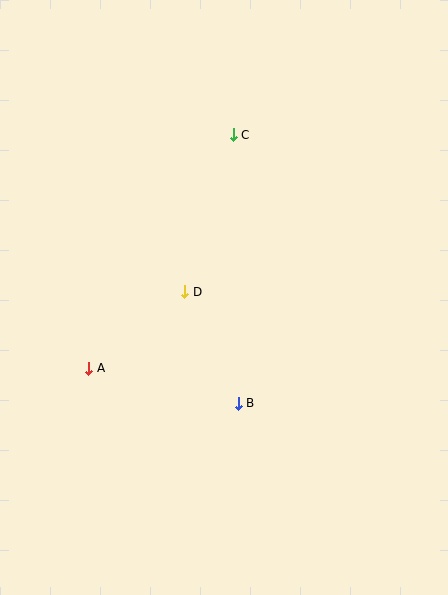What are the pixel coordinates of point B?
Point B is at (238, 403).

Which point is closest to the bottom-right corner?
Point B is closest to the bottom-right corner.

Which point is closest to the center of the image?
Point D at (185, 292) is closest to the center.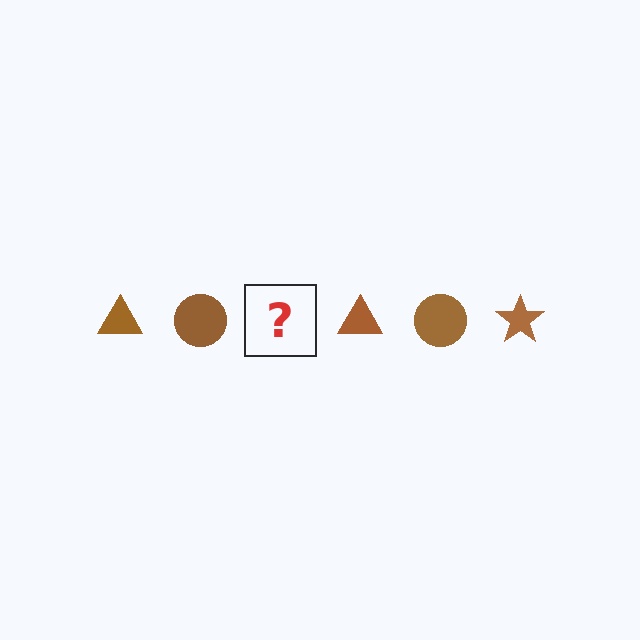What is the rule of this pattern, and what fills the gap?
The rule is that the pattern cycles through triangle, circle, star shapes in brown. The gap should be filled with a brown star.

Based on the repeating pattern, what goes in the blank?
The blank should be a brown star.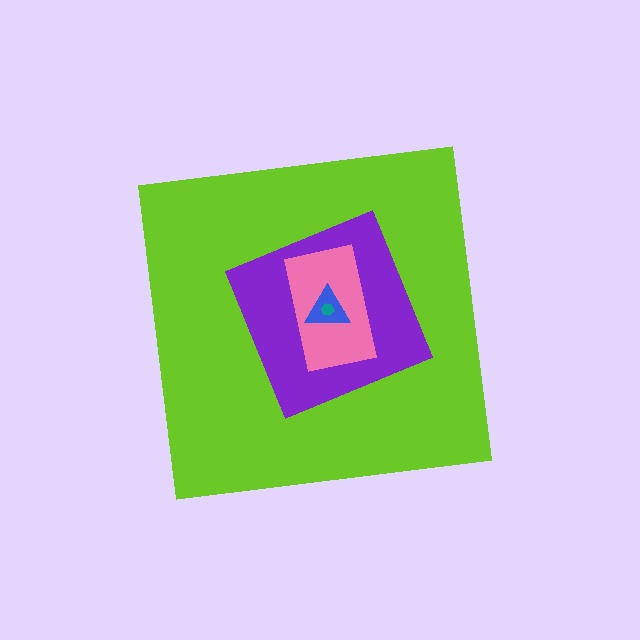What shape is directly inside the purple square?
The pink rectangle.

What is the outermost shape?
The lime square.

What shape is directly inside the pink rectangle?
The blue triangle.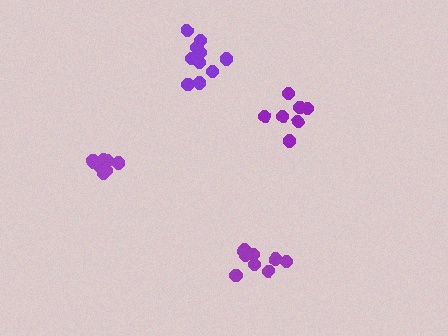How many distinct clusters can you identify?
There are 4 distinct clusters.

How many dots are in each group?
Group 1: 8 dots, Group 2: 7 dots, Group 3: 10 dots, Group 4: 10 dots (35 total).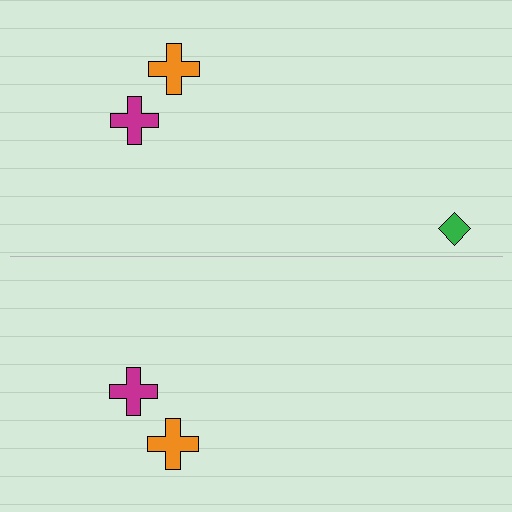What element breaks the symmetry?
A green diamond is missing from the bottom side.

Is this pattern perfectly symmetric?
No, the pattern is not perfectly symmetric. A green diamond is missing from the bottom side.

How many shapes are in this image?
There are 5 shapes in this image.